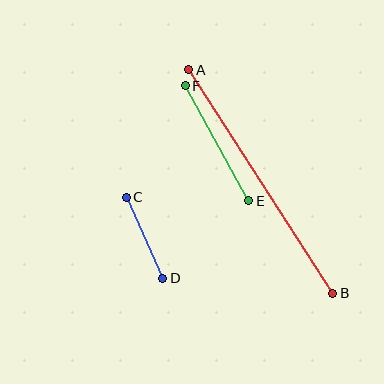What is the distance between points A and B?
The distance is approximately 266 pixels.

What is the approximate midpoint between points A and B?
The midpoint is at approximately (261, 181) pixels.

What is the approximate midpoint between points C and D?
The midpoint is at approximately (145, 238) pixels.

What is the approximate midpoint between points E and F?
The midpoint is at approximately (217, 143) pixels.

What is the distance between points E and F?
The distance is approximately 131 pixels.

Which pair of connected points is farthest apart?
Points A and B are farthest apart.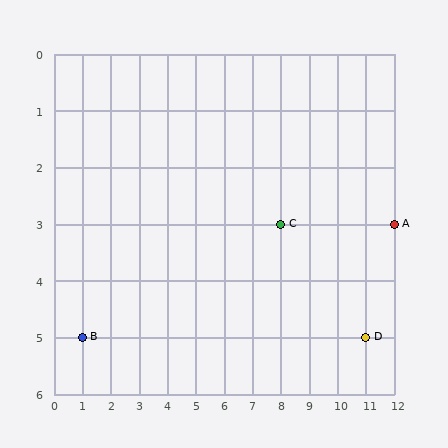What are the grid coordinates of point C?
Point C is at grid coordinates (8, 3).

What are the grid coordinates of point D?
Point D is at grid coordinates (11, 5).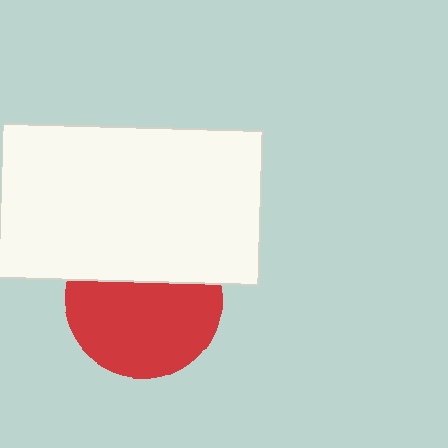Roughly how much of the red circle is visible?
About half of it is visible (roughly 63%).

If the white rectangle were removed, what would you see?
You would see the complete red circle.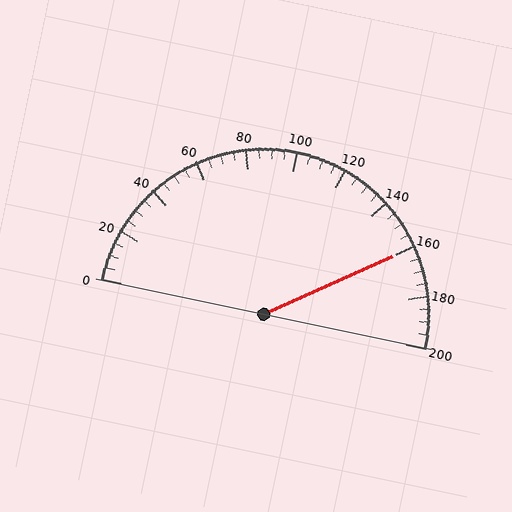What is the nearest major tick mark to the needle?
The nearest major tick mark is 160.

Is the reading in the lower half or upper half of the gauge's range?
The reading is in the upper half of the range (0 to 200).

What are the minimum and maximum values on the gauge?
The gauge ranges from 0 to 200.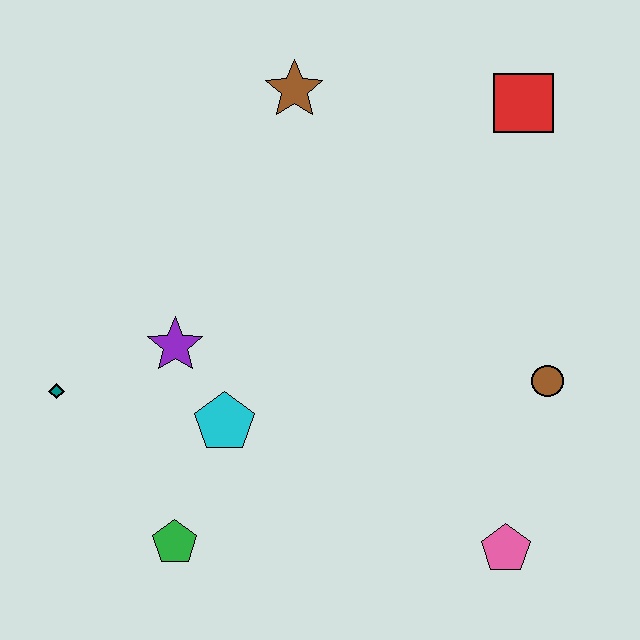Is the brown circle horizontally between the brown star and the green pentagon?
No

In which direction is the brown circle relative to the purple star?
The brown circle is to the right of the purple star.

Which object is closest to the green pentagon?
The cyan pentagon is closest to the green pentagon.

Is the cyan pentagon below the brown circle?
Yes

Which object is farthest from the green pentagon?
The red square is farthest from the green pentagon.